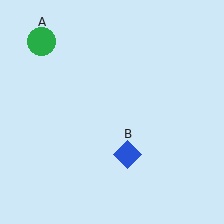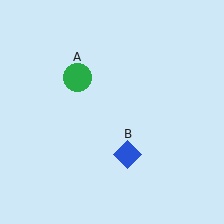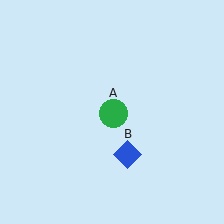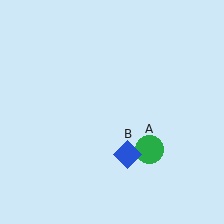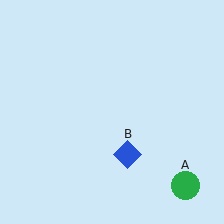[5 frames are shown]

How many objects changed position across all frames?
1 object changed position: green circle (object A).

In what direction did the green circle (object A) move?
The green circle (object A) moved down and to the right.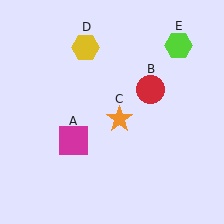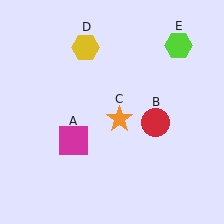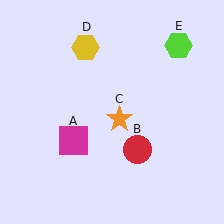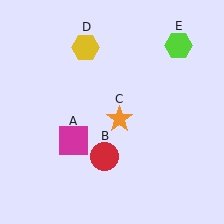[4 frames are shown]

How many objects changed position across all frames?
1 object changed position: red circle (object B).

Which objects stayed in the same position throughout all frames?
Magenta square (object A) and orange star (object C) and yellow hexagon (object D) and lime hexagon (object E) remained stationary.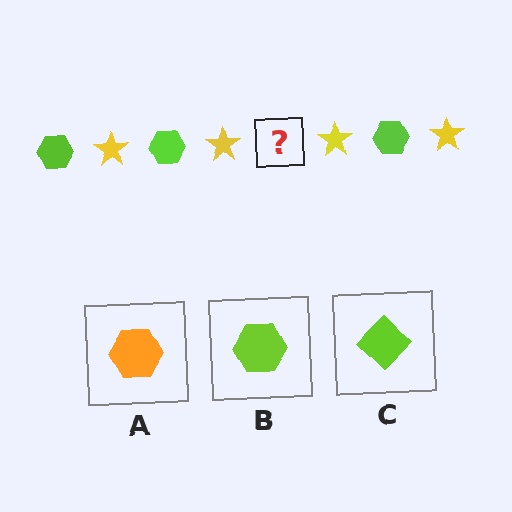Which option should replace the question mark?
Option B.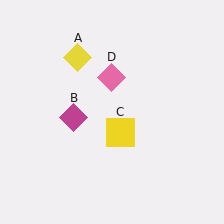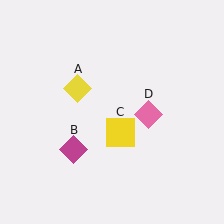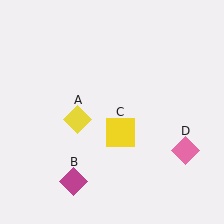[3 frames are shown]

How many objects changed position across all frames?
3 objects changed position: yellow diamond (object A), magenta diamond (object B), pink diamond (object D).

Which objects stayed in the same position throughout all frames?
Yellow square (object C) remained stationary.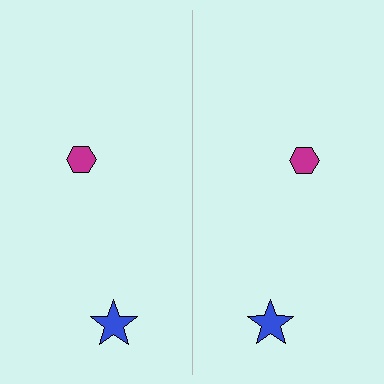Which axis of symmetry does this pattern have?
The pattern has a vertical axis of symmetry running through the center of the image.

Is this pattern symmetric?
Yes, this pattern has bilateral (reflection) symmetry.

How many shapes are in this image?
There are 4 shapes in this image.